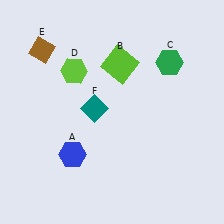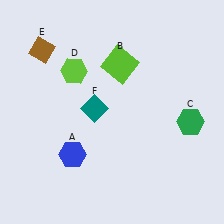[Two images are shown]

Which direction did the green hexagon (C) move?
The green hexagon (C) moved down.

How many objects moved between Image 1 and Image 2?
1 object moved between the two images.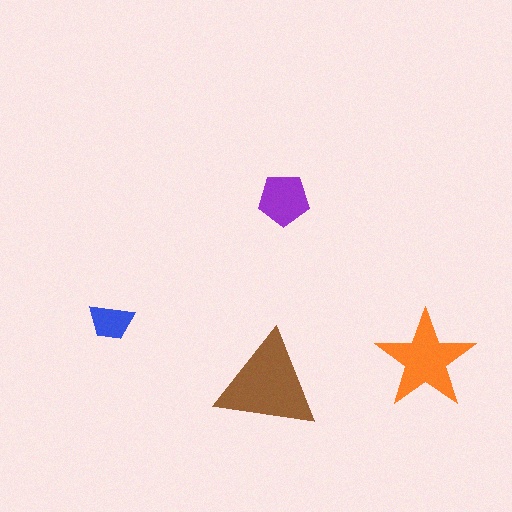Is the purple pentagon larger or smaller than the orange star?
Smaller.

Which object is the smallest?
The blue trapezoid.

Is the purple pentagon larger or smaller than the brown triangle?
Smaller.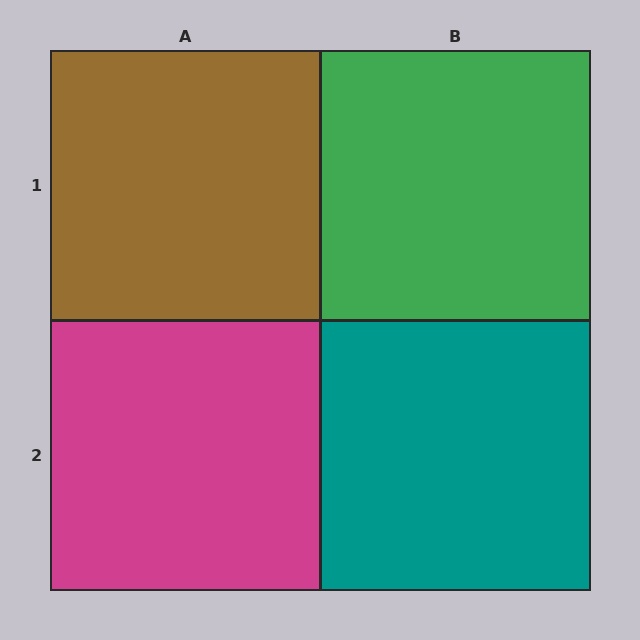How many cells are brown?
1 cell is brown.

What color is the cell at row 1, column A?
Brown.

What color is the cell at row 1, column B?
Green.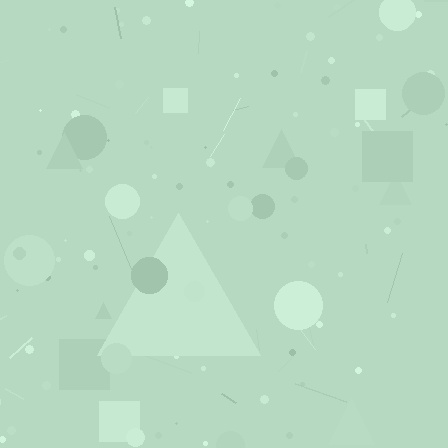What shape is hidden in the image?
A triangle is hidden in the image.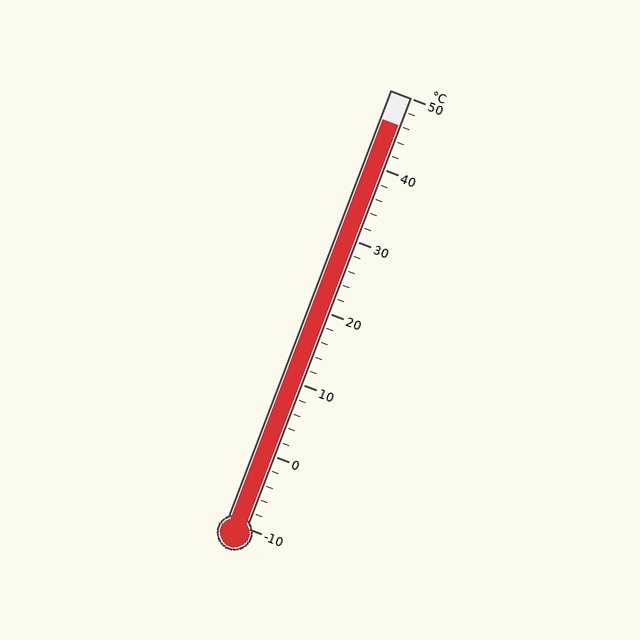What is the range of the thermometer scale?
The thermometer scale ranges from -10°C to 50°C.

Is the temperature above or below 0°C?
The temperature is above 0°C.